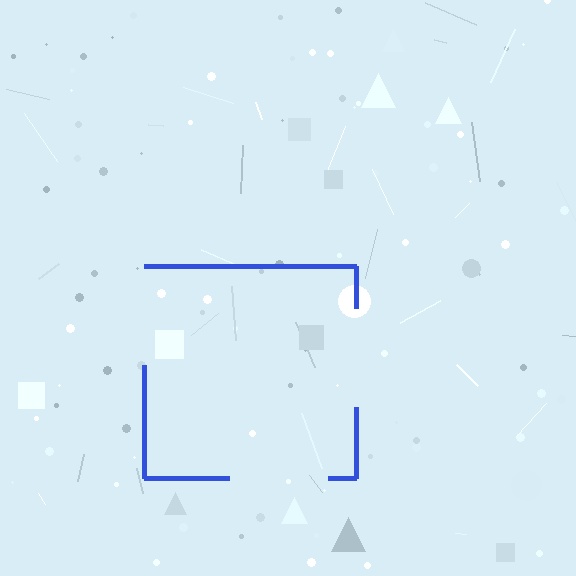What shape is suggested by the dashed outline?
The dashed outline suggests a square.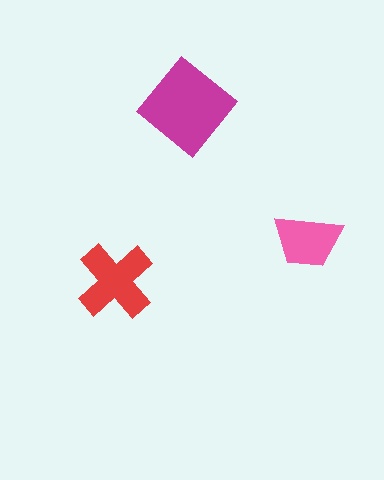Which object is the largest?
The magenta diamond.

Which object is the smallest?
The pink trapezoid.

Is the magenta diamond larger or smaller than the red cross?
Larger.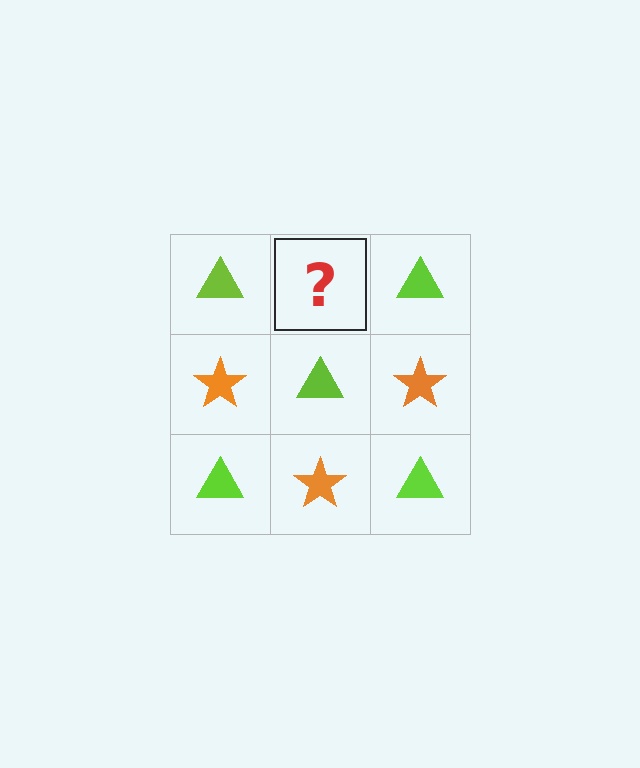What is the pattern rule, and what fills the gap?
The rule is that it alternates lime triangle and orange star in a checkerboard pattern. The gap should be filled with an orange star.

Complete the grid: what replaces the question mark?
The question mark should be replaced with an orange star.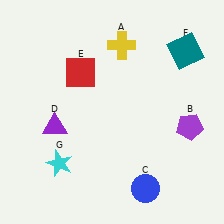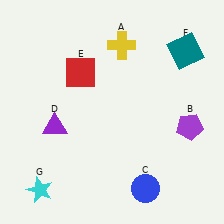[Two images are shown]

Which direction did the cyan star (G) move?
The cyan star (G) moved down.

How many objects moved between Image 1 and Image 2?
1 object moved between the two images.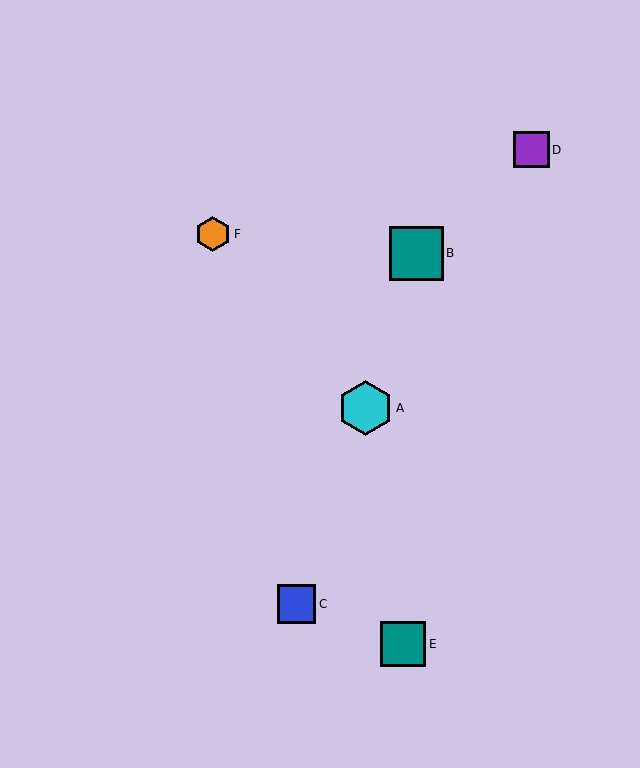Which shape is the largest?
The cyan hexagon (labeled A) is the largest.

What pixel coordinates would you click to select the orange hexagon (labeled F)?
Click at (213, 234) to select the orange hexagon F.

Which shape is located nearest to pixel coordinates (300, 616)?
The blue square (labeled C) at (297, 604) is nearest to that location.